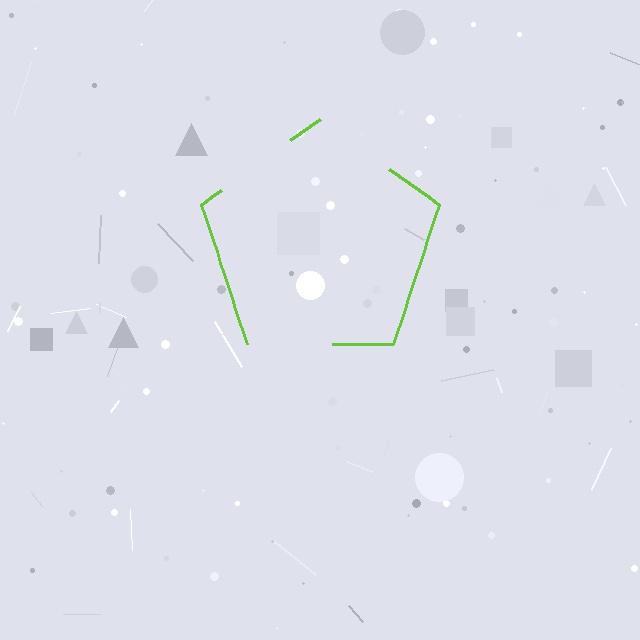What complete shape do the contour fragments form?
The contour fragments form a pentagon.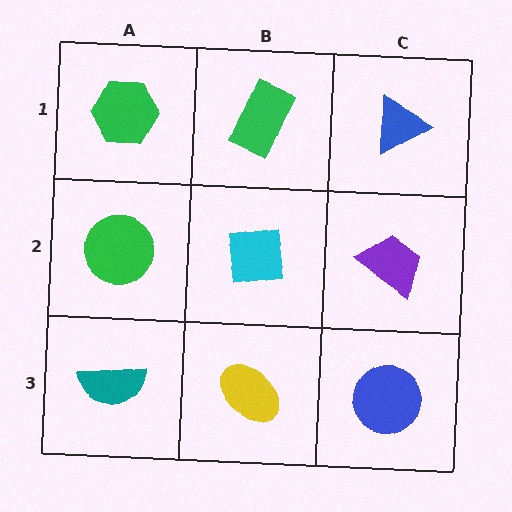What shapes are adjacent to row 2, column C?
A blue triangle (row 1, column C), a blue circle (row 3, column C), a cyan square (row 2, column B).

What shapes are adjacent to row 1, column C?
A purple trapezoid (row 2, column C), a green rectangle (row 1, column B).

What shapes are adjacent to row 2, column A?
A green hexagon (row 1, column A), a teal semicircle (row 3, column A), a cyan square (row 2, column B).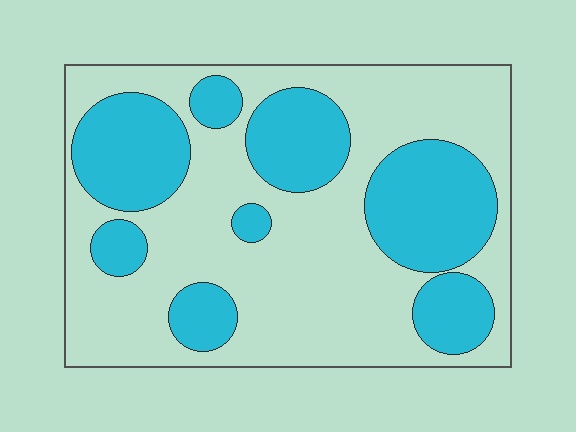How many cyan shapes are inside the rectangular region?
8.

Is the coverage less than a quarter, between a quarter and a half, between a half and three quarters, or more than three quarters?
Between a quarter and a half.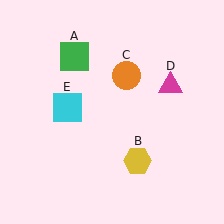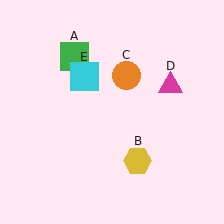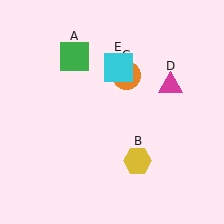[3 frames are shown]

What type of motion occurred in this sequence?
The cyan square (object E) rotated clockwise around the center of the scene.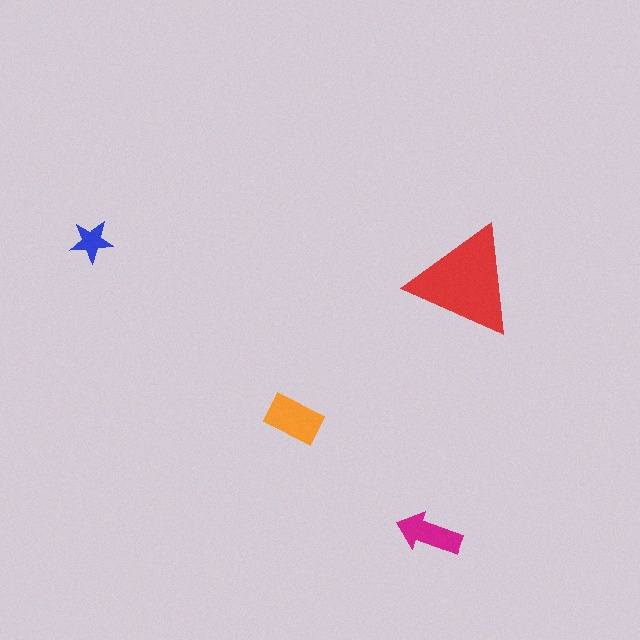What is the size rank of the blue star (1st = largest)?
4th.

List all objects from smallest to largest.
The blue star, the magenta arrow, the orange rectangle, the red triangle.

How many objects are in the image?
There are 4 objects in the image.